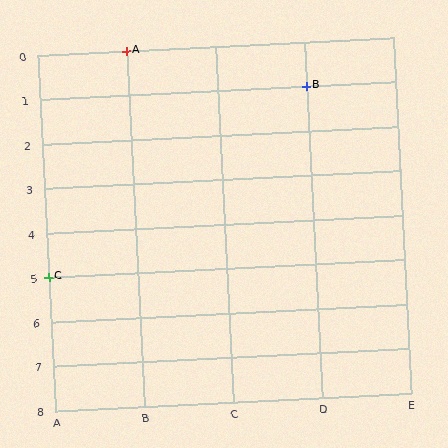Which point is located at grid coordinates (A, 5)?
Point C is at (A, 5).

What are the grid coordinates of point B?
Point B is at grid coordinates (D, 1).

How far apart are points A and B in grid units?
Points A and B are 2 columns and 1 row apart (about 2.2 grid units diagonally).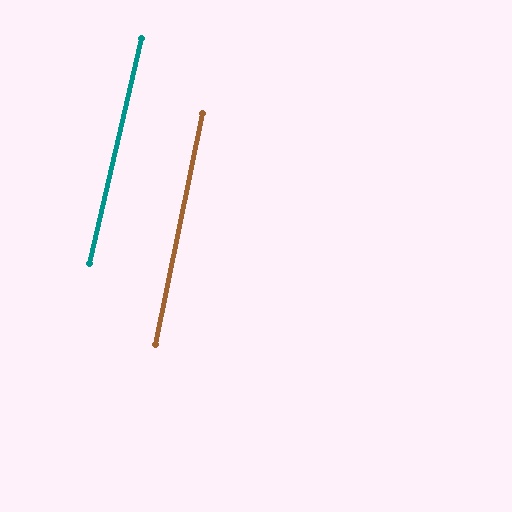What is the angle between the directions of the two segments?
Approximately 2 degrees.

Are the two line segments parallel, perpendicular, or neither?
Parallel — their directions differ by only 1.6°.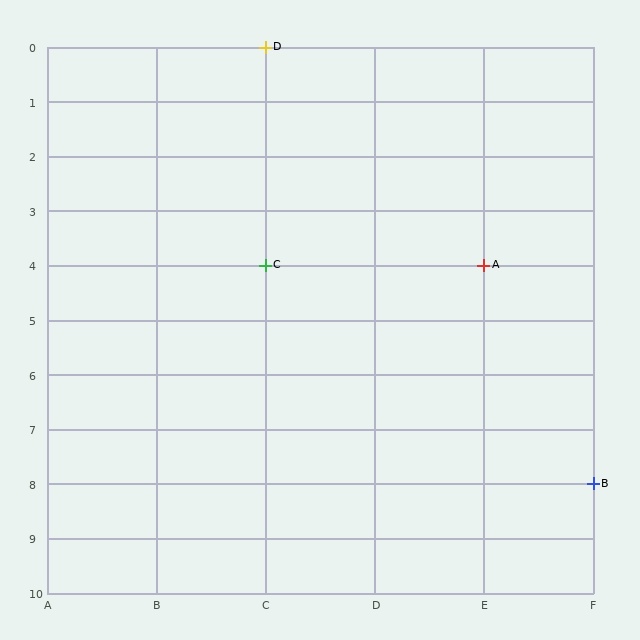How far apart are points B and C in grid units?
Points B and C are 3 columns and 4 rows apart (about 5.0 grid units diagonally).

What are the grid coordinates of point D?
Point D is at grid coordinates (C, 0).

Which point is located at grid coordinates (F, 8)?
Point B is at (F, 8).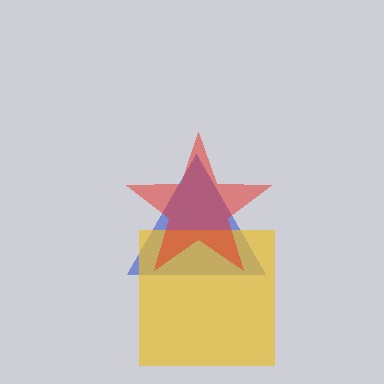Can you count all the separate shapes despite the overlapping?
Yes, there are 3 separate shapes.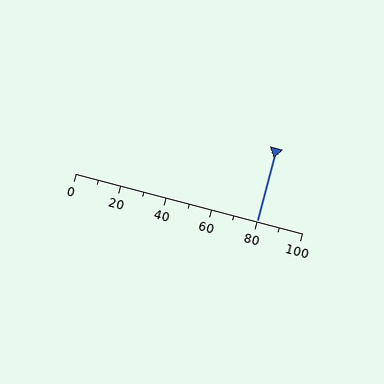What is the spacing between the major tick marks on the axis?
The major ticks are spaced 20 apart.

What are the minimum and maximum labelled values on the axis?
The axis runs from 0 to 100.